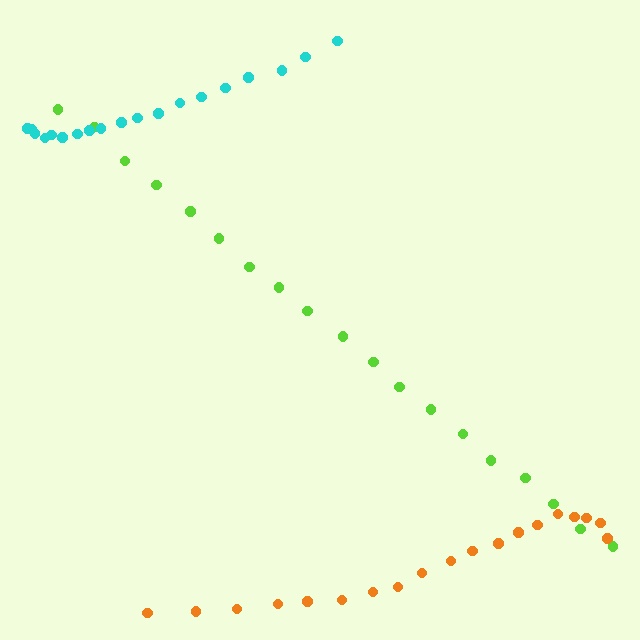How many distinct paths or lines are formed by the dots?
There are 3 distinct paths.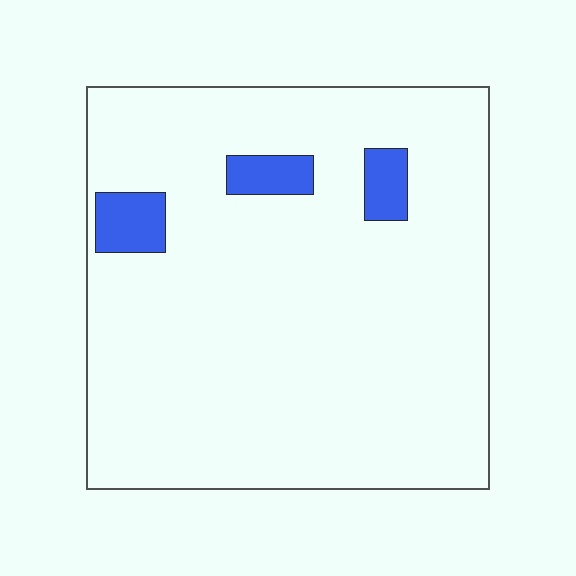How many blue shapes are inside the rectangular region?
3.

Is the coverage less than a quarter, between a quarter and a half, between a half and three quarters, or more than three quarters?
Less than a quarter.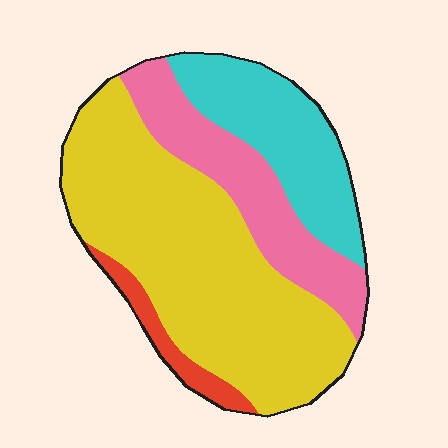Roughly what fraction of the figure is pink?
Pink takes up less than a quarter of the figure.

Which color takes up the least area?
Red, at roughly 5%.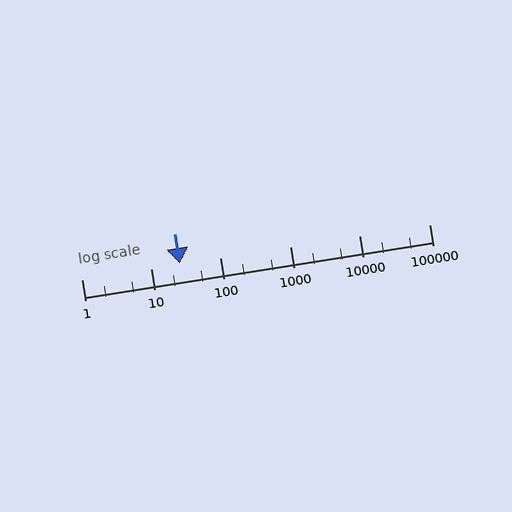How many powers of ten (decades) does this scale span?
The scale spans 5 decades, from 1 to 100000.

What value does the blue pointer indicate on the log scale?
The pointer indicates approximately 26.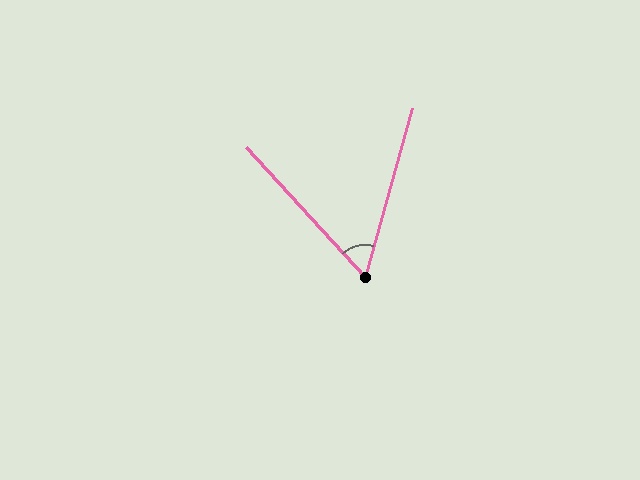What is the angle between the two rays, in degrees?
Approximately 58 degrees.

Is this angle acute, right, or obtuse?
It is acute.